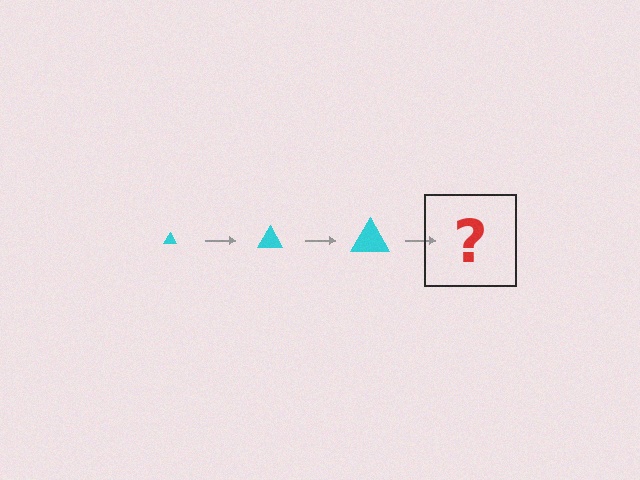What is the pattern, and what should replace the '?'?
The pattern is that the triangle gets progressively larger each step. The '?' should be a cyan triangle, larger than the previous one.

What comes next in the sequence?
The next element should be a cyan triangle, larger than the previous one.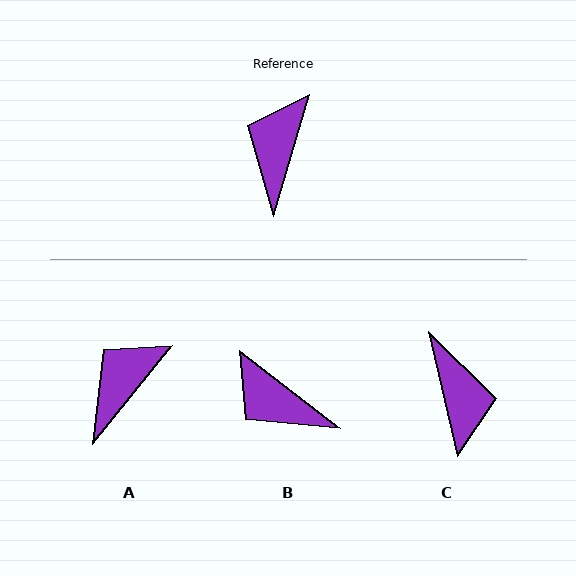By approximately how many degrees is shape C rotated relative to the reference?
Approximately 151 degrees clockwise.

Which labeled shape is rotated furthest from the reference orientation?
C, about 151 degrees away.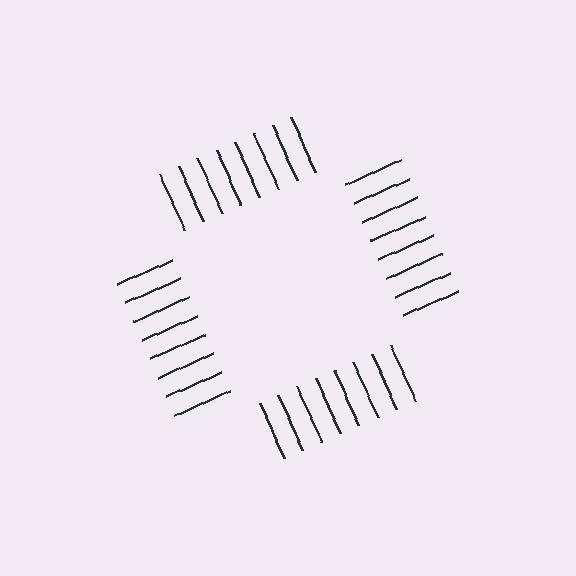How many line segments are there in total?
32 — 8 along each of the 4 edges.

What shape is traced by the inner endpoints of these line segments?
An illusory square — the line segments terminate on its edges but no continuous stroke is drawn.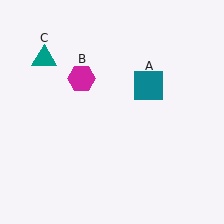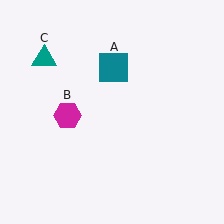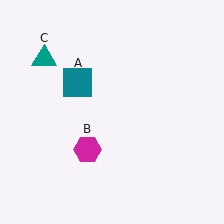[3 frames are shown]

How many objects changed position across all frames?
2 objects changed position: teal square (object A), magenta hexagon (object B).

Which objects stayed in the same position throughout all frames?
Teal triangle (object C) remained stationary.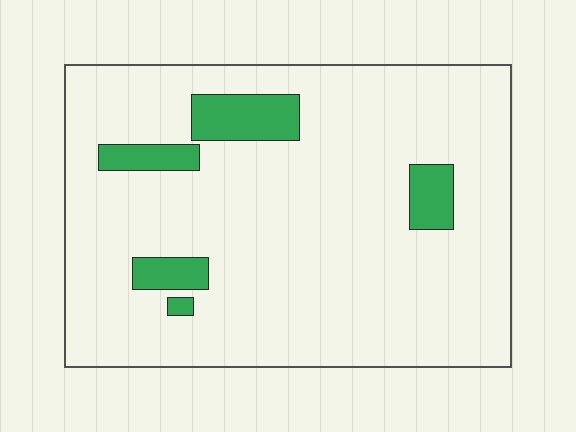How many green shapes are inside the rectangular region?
5.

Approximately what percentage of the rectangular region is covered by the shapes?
Approximately 10%.